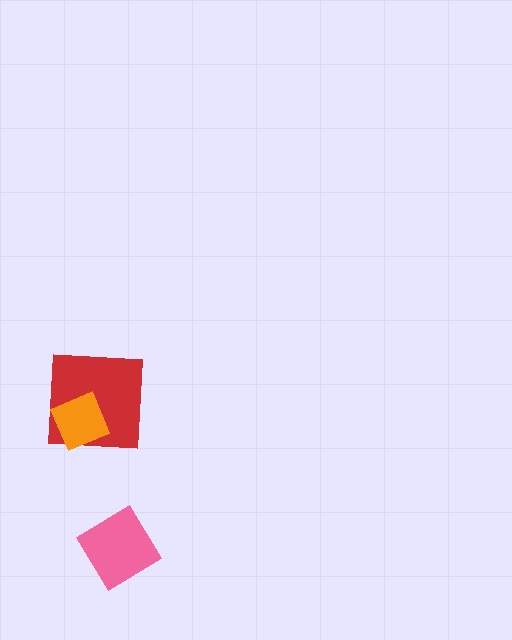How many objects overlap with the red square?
1 object overlaps with the red square.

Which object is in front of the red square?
The orange diamond is in front of the red square.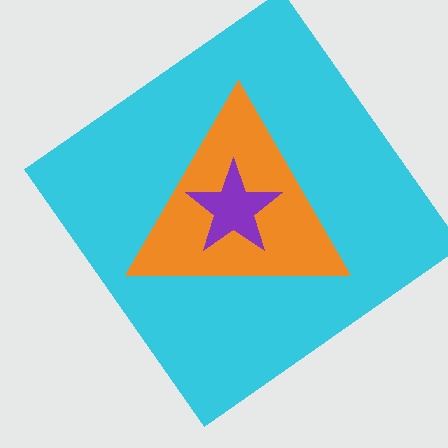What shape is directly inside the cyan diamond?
The orange triangle.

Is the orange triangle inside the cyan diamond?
Yes.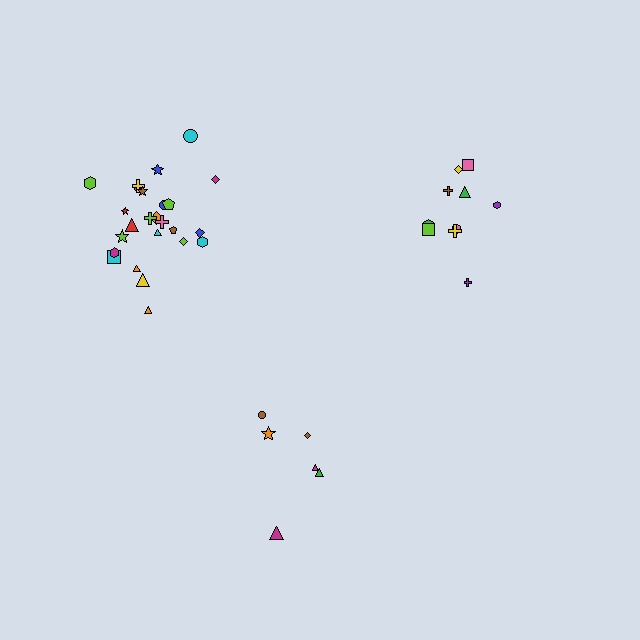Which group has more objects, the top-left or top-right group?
The top-left group.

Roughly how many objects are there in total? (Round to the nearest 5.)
Roughly 40 objects in total.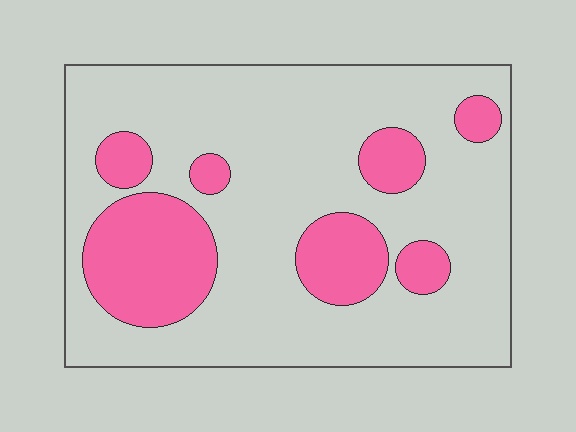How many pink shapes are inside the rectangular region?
7.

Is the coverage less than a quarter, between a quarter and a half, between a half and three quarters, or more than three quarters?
Less than a quarter.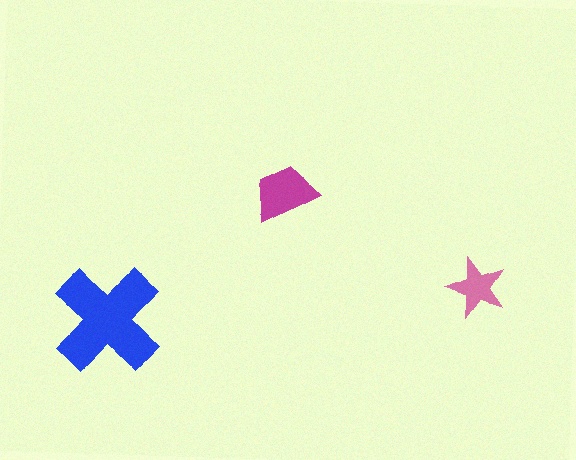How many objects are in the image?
There are 3 objects in the image.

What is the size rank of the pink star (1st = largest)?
3rd.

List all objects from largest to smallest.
The blue cross, the magenta trapezoid, the pink star.